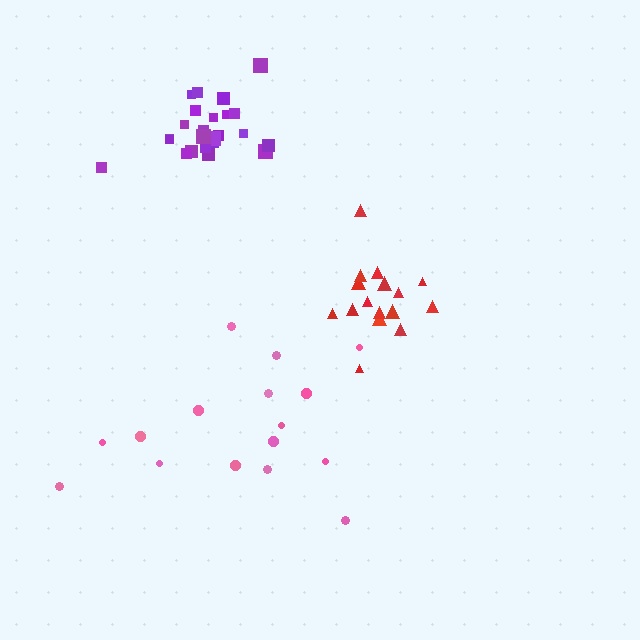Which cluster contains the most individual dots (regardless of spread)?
Purple (24).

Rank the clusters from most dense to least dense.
red, purple, pink.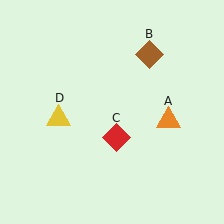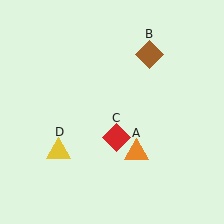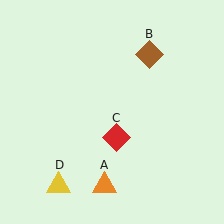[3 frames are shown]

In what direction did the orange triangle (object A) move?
The orange triangle (object A) moved down and to the left.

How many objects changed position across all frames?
2 objects changed position: orange triangle (object A), yellow triangle (object D).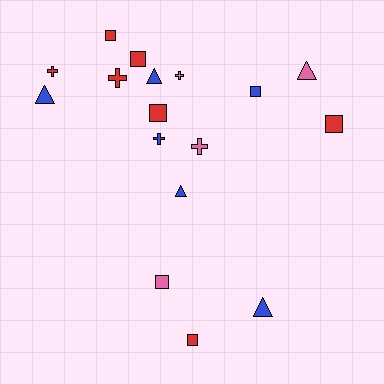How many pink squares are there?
There is 1 pink square.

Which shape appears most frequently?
Square, with 7 objects.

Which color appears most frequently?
Red, with 7 objects.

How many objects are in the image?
There are 17 objects.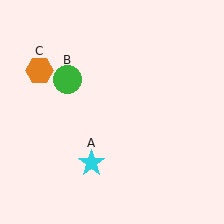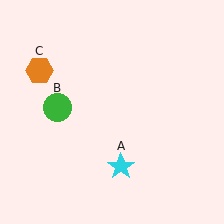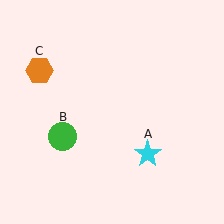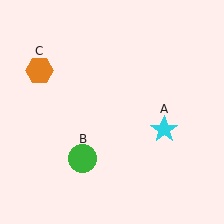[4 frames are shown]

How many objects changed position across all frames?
2 objects changed position: cyan star (object A), green circle (object B).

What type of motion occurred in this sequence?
The cyan star (object A), green circle (object B) rotated counterclockwise around the center of the scene.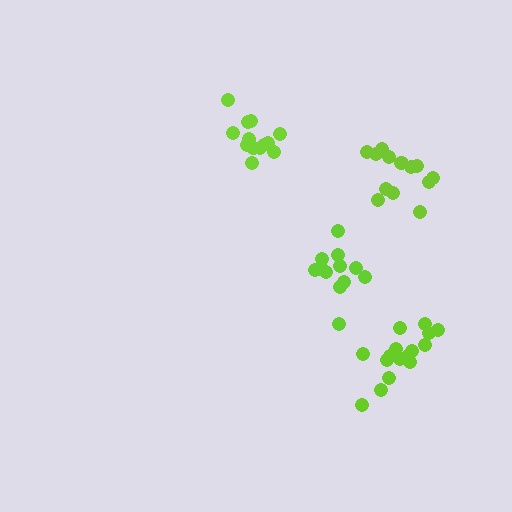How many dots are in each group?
Group 1: 12 dots, Group 2: 16 dots, Group 3: 14 dots, Group 4: 13 dots (55 total).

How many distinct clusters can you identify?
There are 4 distinct clusters.